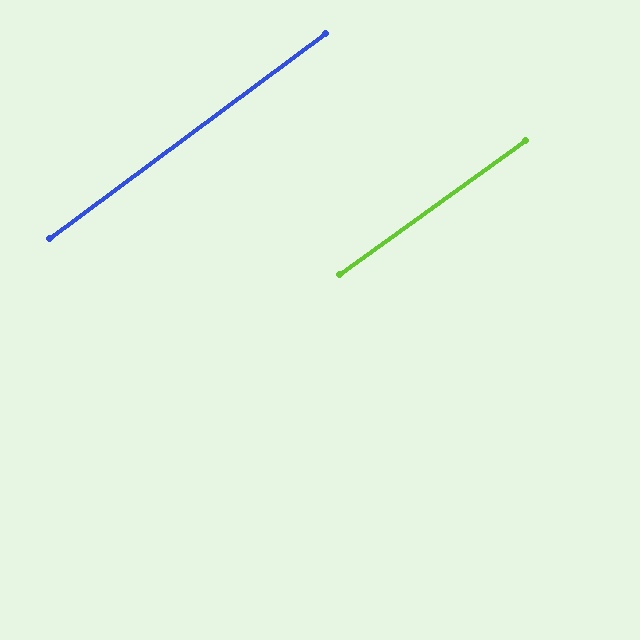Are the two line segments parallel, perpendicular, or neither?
Parallel — their directions differ by only 0.7°.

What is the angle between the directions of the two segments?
Approximately 1 degree.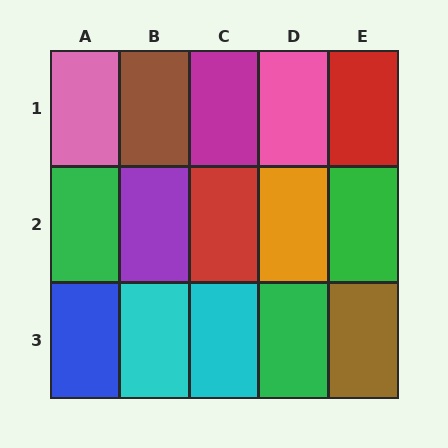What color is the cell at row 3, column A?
Blue.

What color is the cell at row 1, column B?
Brown.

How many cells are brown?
2 cells are brown.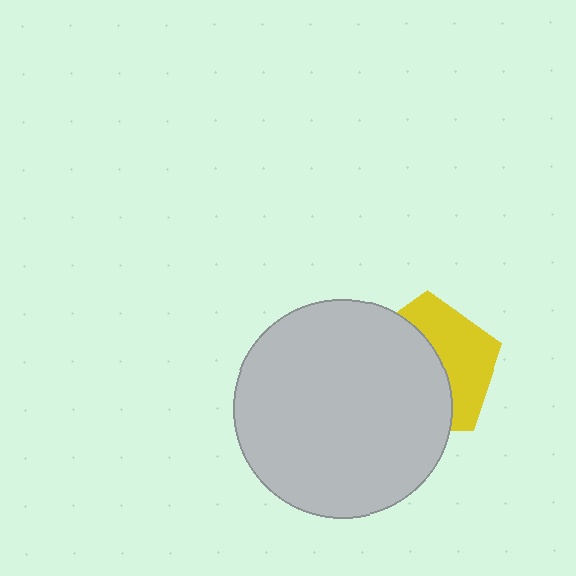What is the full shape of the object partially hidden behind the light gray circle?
The partially hidden object is a yellow pentagon.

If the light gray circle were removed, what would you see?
You would see the complete yellow pentagon.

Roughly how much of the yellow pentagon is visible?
A small part of it is visible (roughly 43%).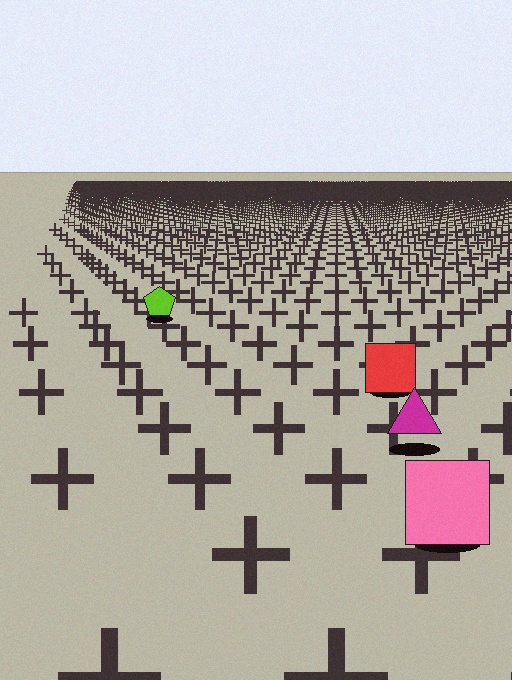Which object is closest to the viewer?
The pink square is closest. The texture marks near it are larger and more spread out.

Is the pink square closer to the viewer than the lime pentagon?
Yes. The pink square is closer — you can tell from the texture gradient: the ground texture is coarser near it.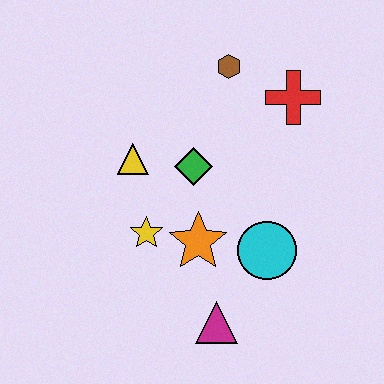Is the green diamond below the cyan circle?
No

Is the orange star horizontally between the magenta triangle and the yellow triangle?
Yes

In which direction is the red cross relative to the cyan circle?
The red cross is above the cyan circle.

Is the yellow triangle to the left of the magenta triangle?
Yes